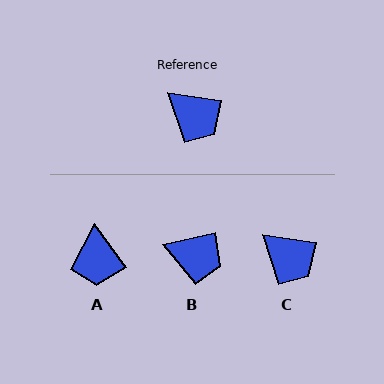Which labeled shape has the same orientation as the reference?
C.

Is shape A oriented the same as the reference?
No, it is off by about 47 degrees.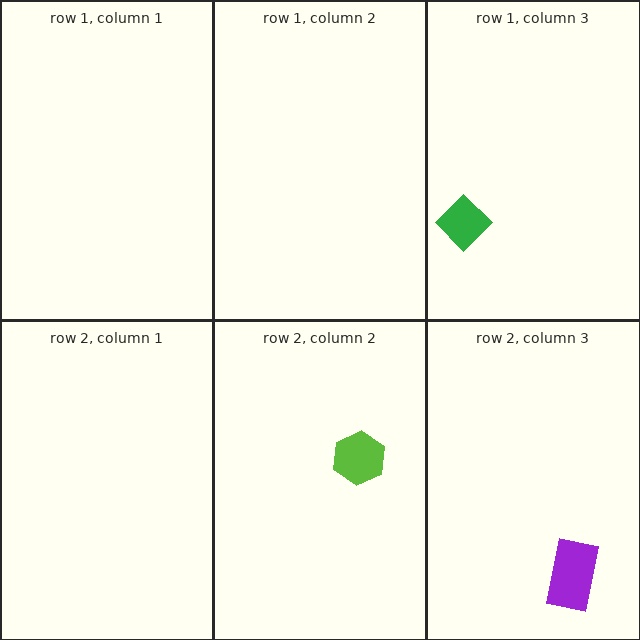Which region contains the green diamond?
The row 1, column 3 region.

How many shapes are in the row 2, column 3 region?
1.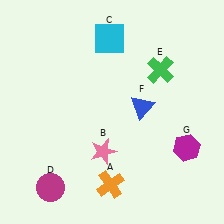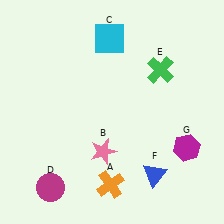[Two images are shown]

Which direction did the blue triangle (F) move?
The blue triangle (F) moved down.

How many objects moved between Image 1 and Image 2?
1 object moved between the two images.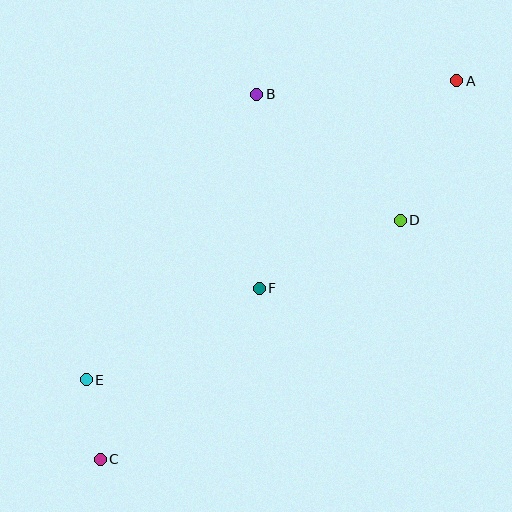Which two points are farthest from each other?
Points A and C are farthest from each other.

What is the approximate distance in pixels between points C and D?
The distance between C and D is approximately 384 pixels.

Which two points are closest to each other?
Points C and E are closest to each other.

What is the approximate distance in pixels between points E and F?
The distance between E and F is approximately 195 pixels.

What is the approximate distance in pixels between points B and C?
The distance between B and C is approximately 397 pixels.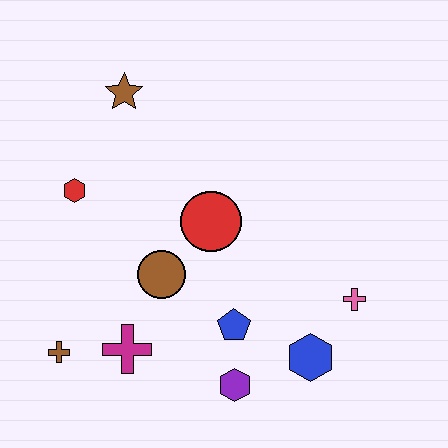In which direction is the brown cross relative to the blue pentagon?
The brown cross is to the left of the blue pentagon.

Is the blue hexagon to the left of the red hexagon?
No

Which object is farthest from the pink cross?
The brown star is farthest from the pink cross.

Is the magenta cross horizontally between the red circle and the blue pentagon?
No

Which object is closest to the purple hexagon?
The blue pentagon is closest to the purple hexagon.